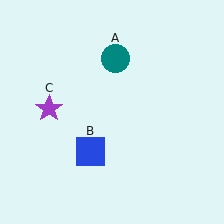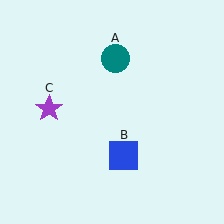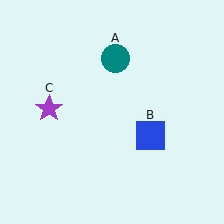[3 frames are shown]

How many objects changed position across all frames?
1 object changed position: blue square (object B).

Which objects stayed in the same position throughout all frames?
Teal circle (object A) and purple star (object C) remained stationary.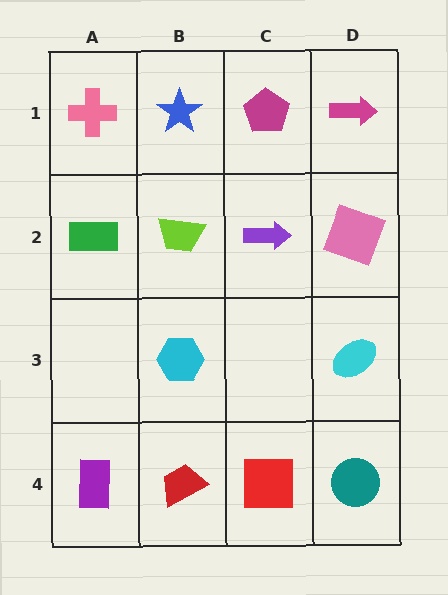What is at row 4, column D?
A teal circle.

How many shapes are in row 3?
2 shapes.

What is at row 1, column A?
A pink cross.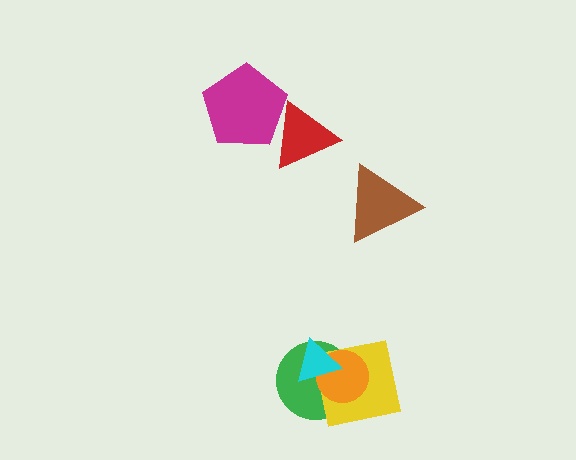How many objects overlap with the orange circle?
3 objects overlap with the orange circle.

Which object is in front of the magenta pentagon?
The red triangle is in front of the magenta pentagon.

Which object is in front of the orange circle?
The cyan triangle is in front of the orange circle.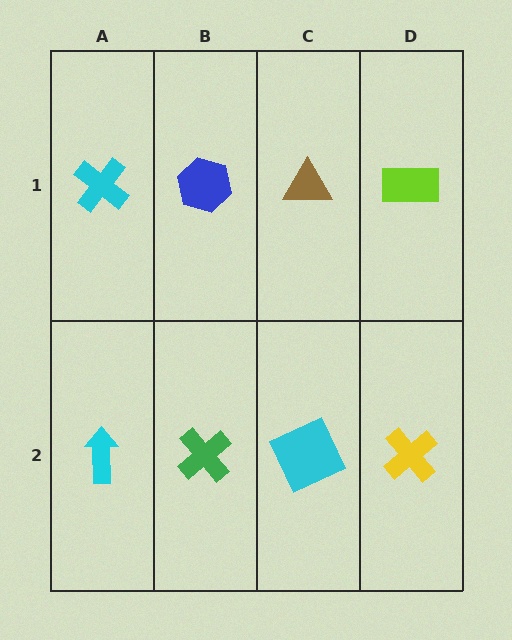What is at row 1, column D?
A lime rectangle.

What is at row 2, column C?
A cyan square.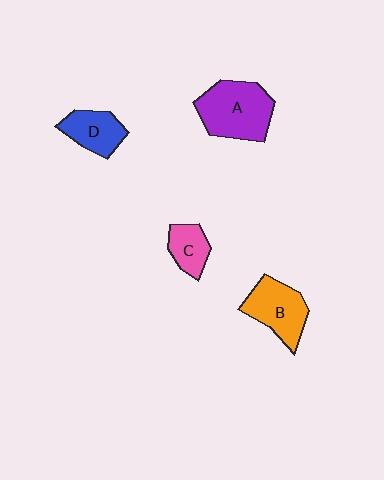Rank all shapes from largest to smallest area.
From largest to smallest: A (purple), B (orange), D (blue), C (pink).